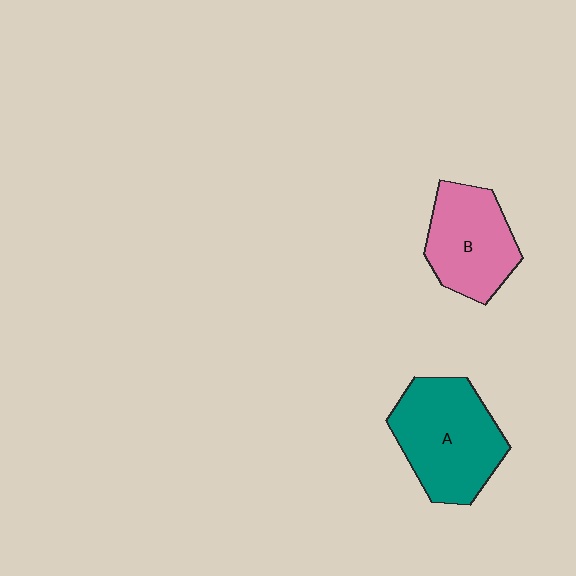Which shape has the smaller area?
Shape B (pink).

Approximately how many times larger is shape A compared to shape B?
Approximately 1.3 times.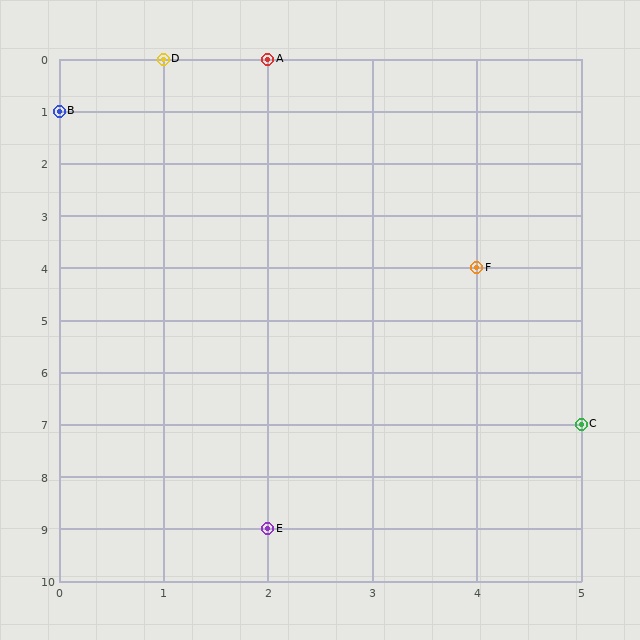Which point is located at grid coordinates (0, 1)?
Point B is at (0, 1).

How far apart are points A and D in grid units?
Points A and D are 1 column apart.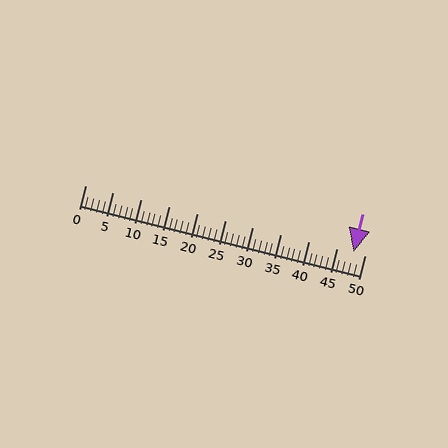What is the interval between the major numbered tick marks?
The major tick marks are spaced 5 units apart.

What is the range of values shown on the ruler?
The ruler shows values from 0 to 50.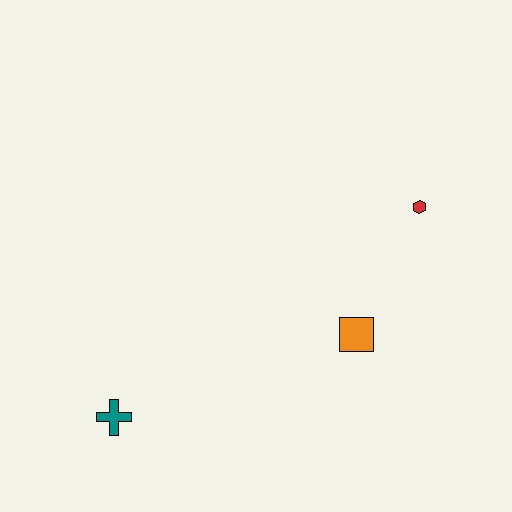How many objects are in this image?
There are 3 objects.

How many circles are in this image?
There are no circles.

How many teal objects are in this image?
There is 1 teal object.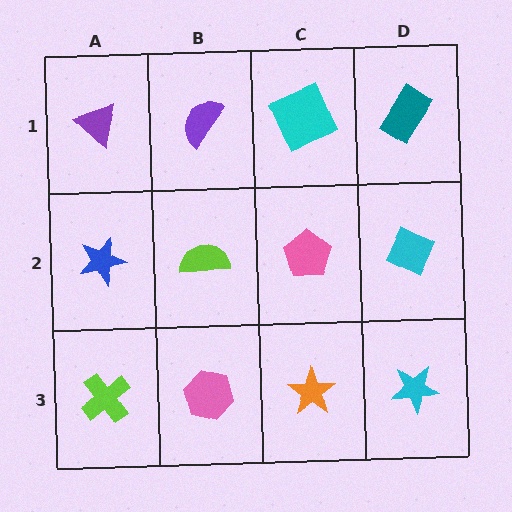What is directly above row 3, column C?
A pink pentagon.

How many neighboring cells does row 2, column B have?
4.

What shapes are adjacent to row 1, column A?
A blue star (row 2, column A), a purple semicircle (row 1, column B).